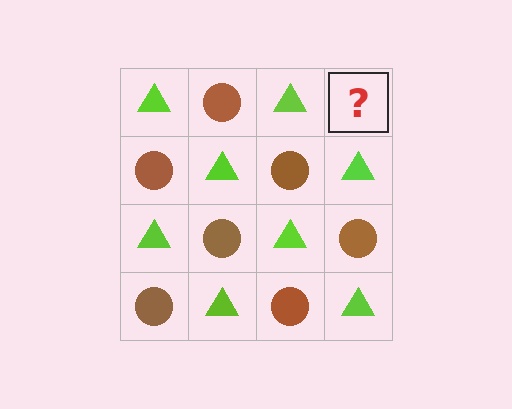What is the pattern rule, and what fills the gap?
The rule is that it alternates lime triangle and brown circle in a checkerboard pattern. The gap should be filled with a brown circle.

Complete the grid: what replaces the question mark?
The question mark should be replaced with a brown circle.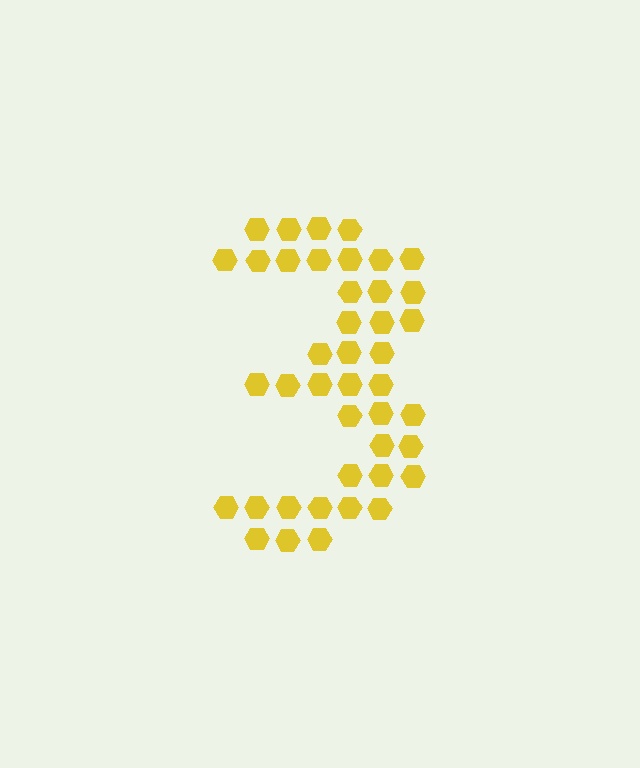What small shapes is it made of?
It is made of small hexagons.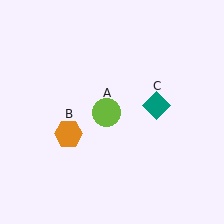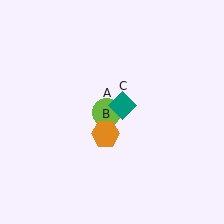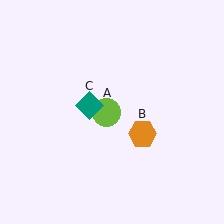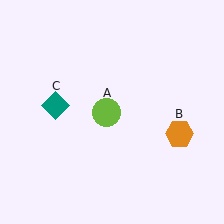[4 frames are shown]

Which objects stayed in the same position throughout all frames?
Lime circle (object A) remained stationary.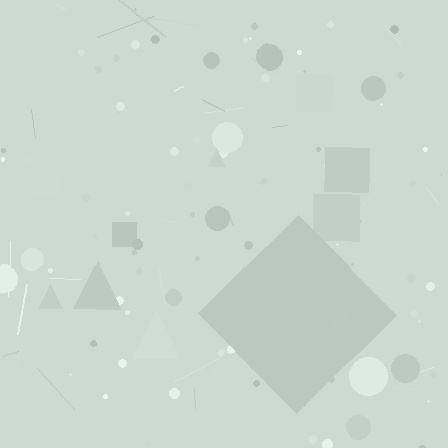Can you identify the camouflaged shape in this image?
The camouflaged shape is a diamond.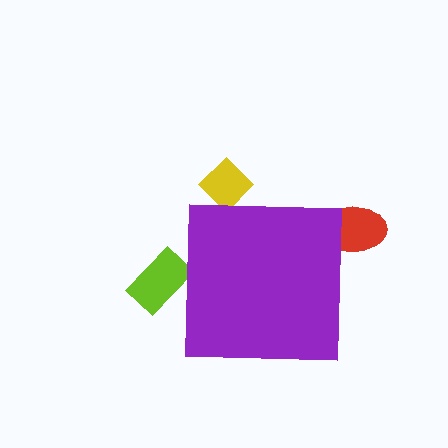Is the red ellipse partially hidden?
Yes, the red ellipse is partially hidden behind the purple square.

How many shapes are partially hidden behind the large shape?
3 shapes are partially hidden.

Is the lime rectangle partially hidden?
Yes, the lime rectangle is partially hidden behind the purple square.